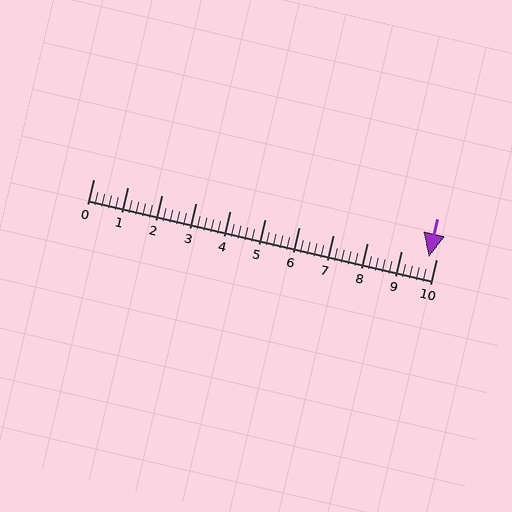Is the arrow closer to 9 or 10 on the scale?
The arrow is closer to 10.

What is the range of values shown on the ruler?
The ruler shows values from 0 to 10.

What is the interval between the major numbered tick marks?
The major tick marks are spaced 1 units apart.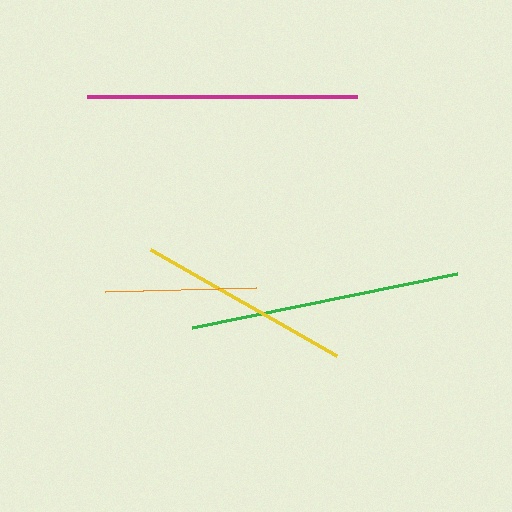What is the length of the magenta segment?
The magenta segment is approximately 271 pixels long.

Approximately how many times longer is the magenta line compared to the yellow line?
The magenta line is approximately 1.3 times the length of the yellow line.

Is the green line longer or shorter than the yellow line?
The green line is longer than the yellow line.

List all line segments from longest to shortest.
From longest to shortest: magenta, green, yellow, orange.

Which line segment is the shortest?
The orange line is the shortest at approximately 151 pixels.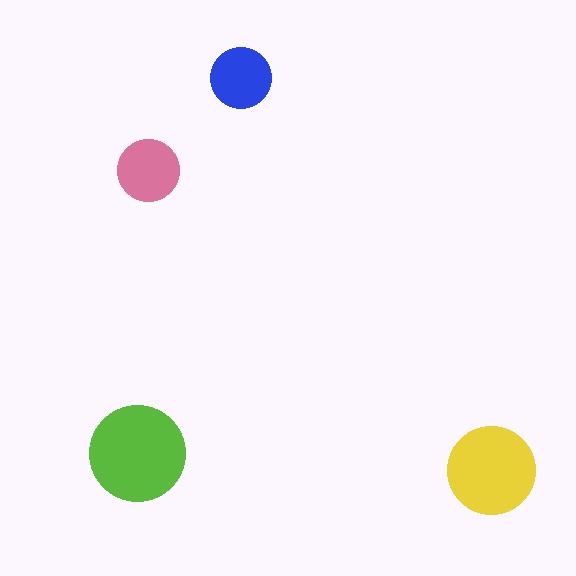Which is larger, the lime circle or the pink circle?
The lime one.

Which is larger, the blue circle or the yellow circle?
The yellow one.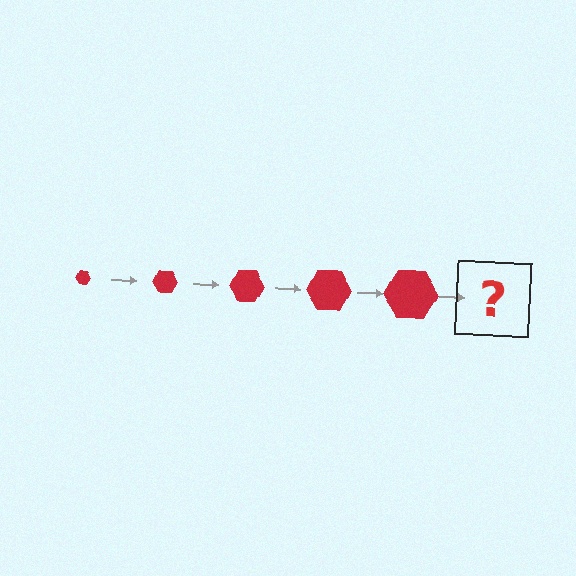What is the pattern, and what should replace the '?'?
The pattern is that the hexagon gets progressively larger each step. The '?' should be a red hexagon, larger than the previous one.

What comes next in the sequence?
The next element should be a red hexagon, larger than the previous one.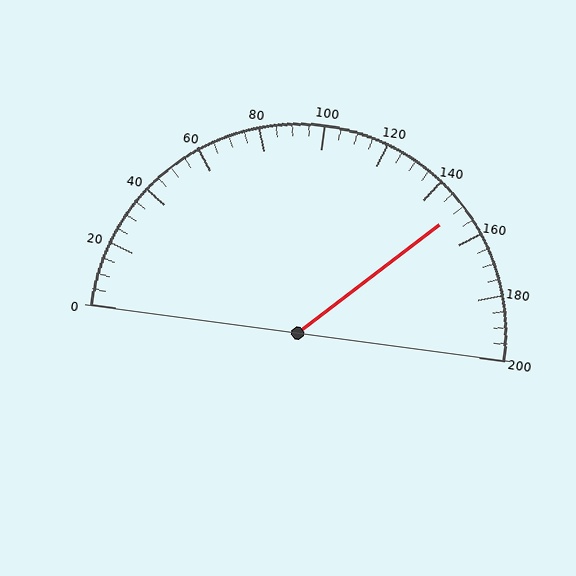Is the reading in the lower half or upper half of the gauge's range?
The reading is in the upper half of the range (0 to 200).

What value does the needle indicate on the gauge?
The needle indicates approximately 150.